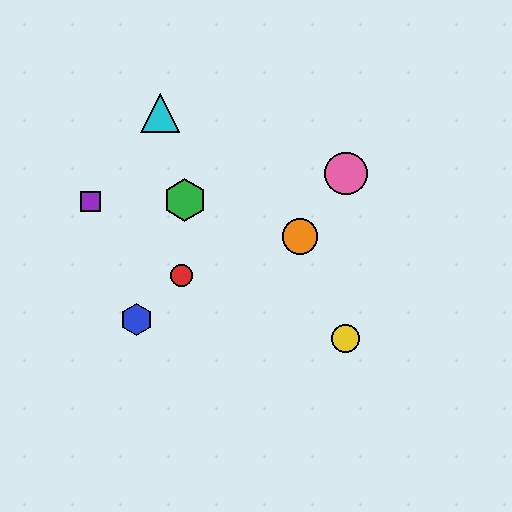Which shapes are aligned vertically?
The yellow circle, the pink circle are aligned vertically.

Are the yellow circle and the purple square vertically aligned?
No, the yellow circle is at x≈346 and the purple square is at x≈90.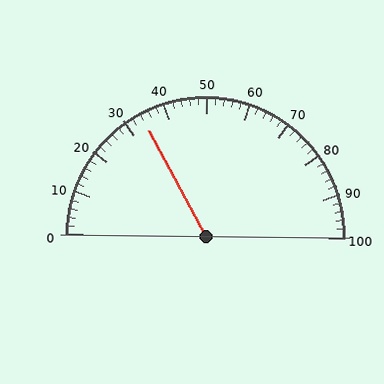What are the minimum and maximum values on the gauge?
The gauge ranges from 0 to 100.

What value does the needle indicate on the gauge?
The needle indicates approximately 34.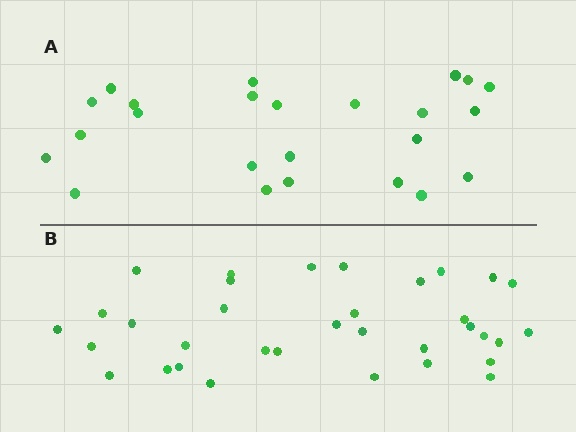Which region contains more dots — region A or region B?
Region B (the bottom region) has more dots.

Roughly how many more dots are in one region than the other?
Region B has roughly 10 or so more dots than region A.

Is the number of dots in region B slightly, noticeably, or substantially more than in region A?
Region B has noticeably more, but not dramatically so. The ratio is roughly 1.4 to 1.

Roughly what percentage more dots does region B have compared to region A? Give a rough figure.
About 40% more.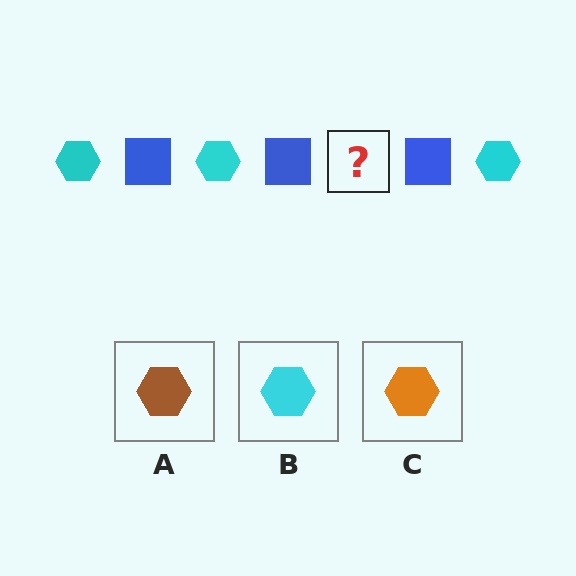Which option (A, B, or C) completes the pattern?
B.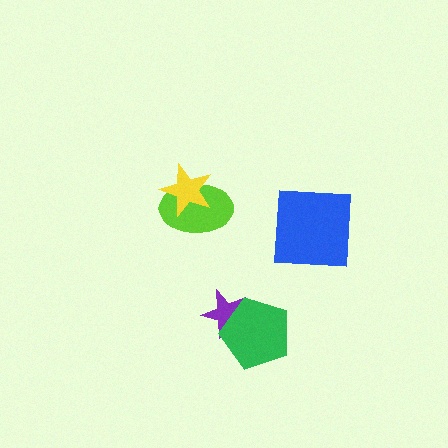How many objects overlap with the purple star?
1 object overlaps with the purple star.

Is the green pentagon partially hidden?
No, no other shape covers it.